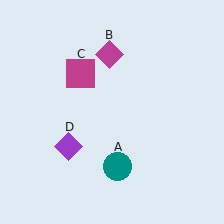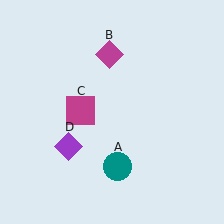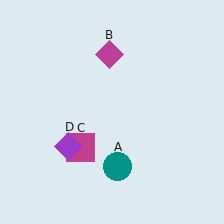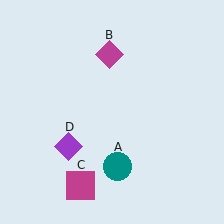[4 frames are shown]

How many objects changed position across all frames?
1 object changed position: magenta square (object C).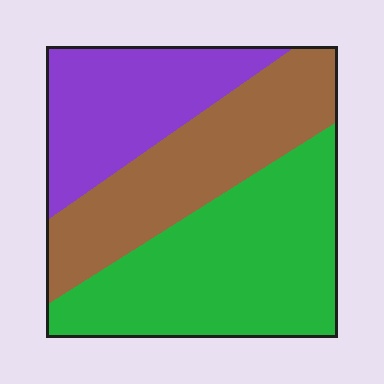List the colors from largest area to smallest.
From largest to smallest: green, brown, purple.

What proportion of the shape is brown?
Brown takes up about one third (1/3) of the shape.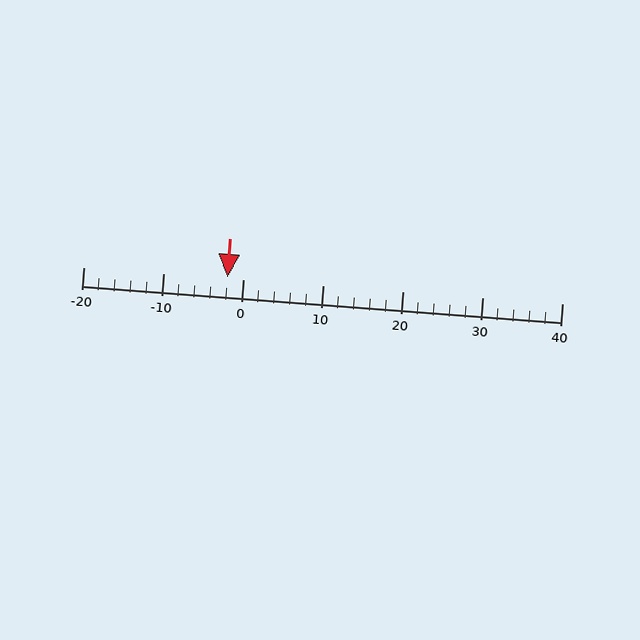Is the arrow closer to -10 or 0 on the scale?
The arrow is closer to 0.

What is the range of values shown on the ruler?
The ruler shows values from -20 to 40.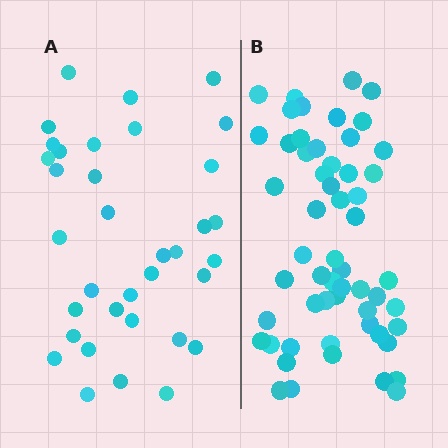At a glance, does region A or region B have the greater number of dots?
Region B (the right region) has more dots.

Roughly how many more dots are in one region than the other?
Region B has approximately 20 more dots than region A.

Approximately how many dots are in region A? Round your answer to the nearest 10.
About 40 dots. (The exact count is 35, which rounds to 40.)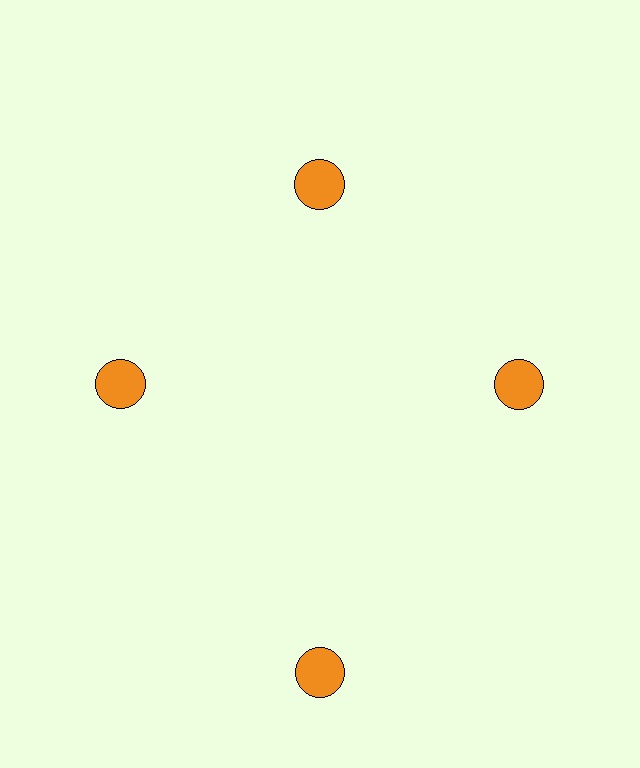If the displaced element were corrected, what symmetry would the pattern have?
It would have 4-fold rotational symmetry — the pattern would map onto itself every 90 degrees.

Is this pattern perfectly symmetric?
No. The 4 orange circles are arranged in a ring, but one element near the 6 o'clock position is pushed outward from the center, breaking the 4-fold rotational symmetry.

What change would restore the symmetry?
The symmetry would be restored by moving it inward, back onto the ring so that all 4 circles sit at equal angles and equal distance from the center.